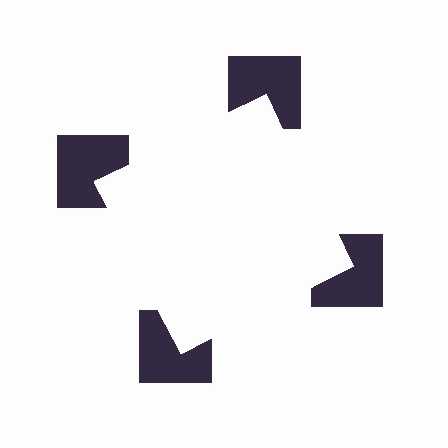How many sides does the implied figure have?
4 sides.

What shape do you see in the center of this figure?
An illusory square — its edges are inferred from the aligned wedge cuts in the notched squares, not physically drawn.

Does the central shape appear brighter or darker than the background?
It typically appears slightly brighter than the background, even though no actual brightness change is drawn.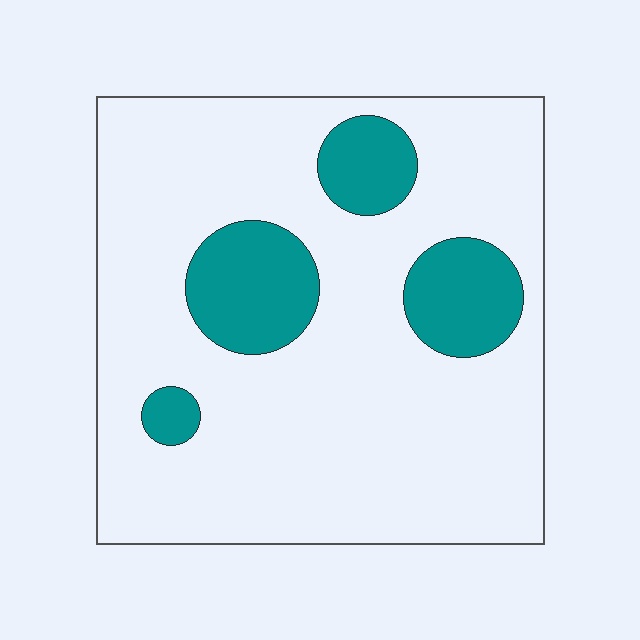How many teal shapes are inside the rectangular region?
4.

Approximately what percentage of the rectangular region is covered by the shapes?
Approximately 20%.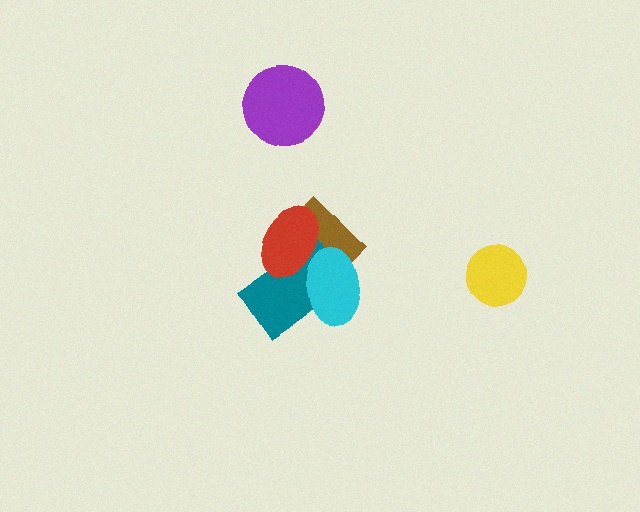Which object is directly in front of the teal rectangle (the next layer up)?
The cyan ellipse is directly in front of the teal rectangle.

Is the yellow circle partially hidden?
No, no other shape covers it.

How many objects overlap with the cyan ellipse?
3 objects overlap with the cyan ellipse.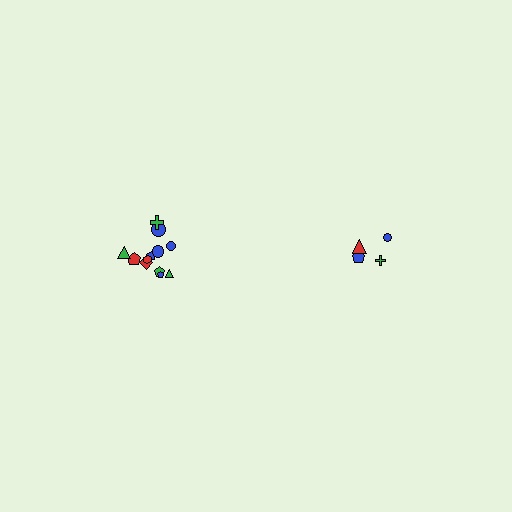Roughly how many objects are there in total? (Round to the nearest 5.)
Roughly 15 objects in total.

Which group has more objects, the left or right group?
The left group.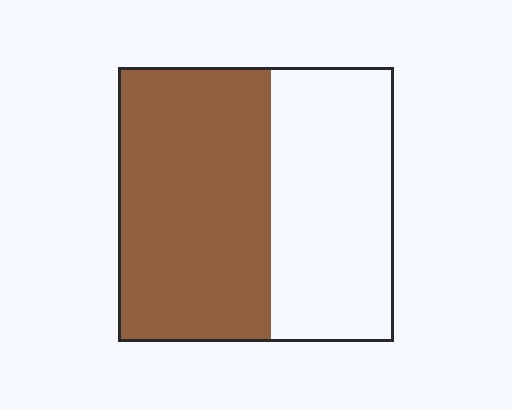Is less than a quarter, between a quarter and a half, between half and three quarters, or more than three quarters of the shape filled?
Between half and three quarters.